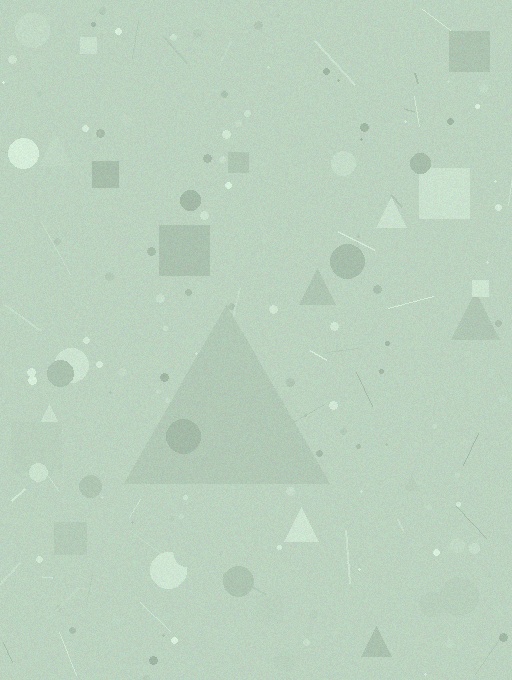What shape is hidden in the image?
A triangle is hidden in the image.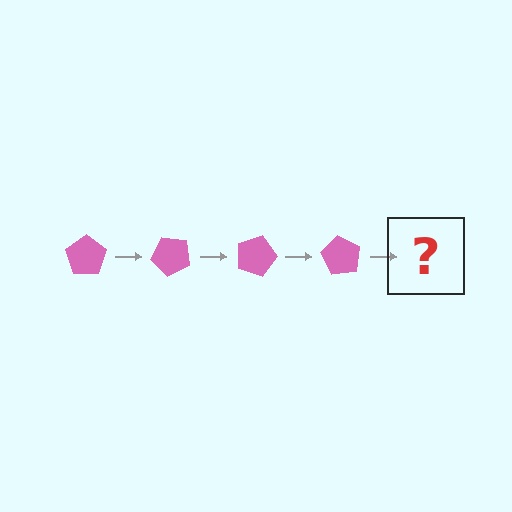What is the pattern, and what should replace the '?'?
The pattern is that the pentagon rotates 45 degrees each step. The '?' should be a pink pentagon rotated 180 degrees.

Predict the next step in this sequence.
The next step is a pink pentagon rotated 180 degrees.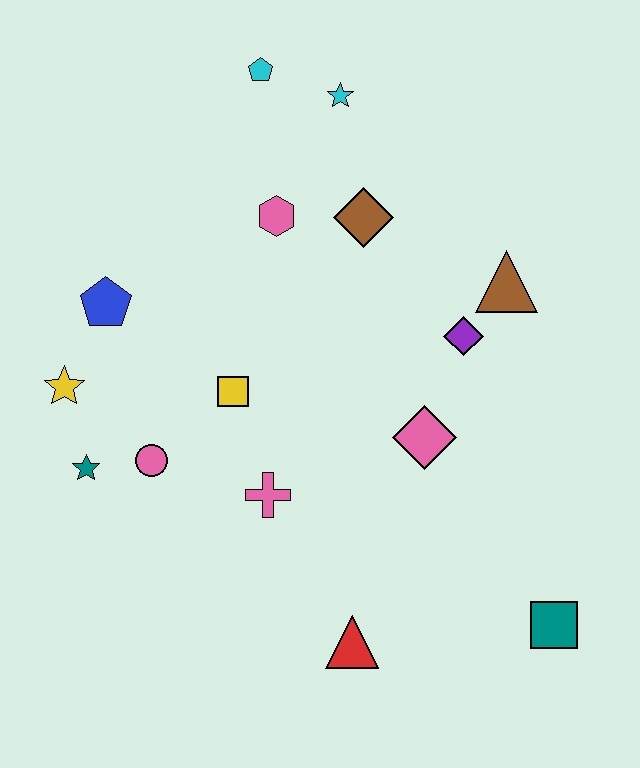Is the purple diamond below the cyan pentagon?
Yes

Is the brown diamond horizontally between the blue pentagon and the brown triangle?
Yes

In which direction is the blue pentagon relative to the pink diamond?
The blue pentagon is to the left of the pink diamond.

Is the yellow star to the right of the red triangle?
No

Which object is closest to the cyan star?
The cyan pentagon is closest to the cyan star.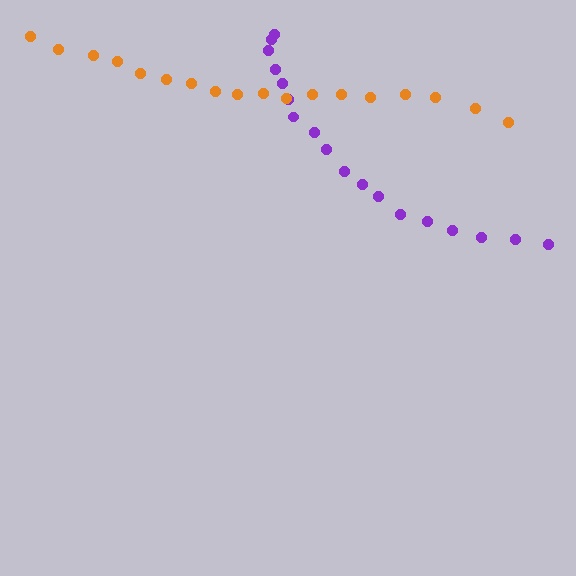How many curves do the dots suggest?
There are 2 distinct paths.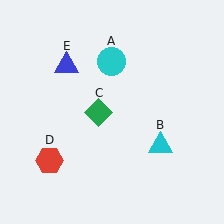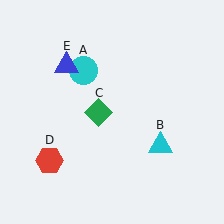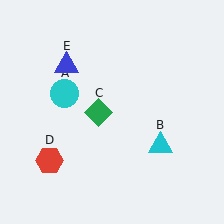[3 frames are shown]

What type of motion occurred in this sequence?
The cyan circle (object A) rotated counterclockwise around the center of the scene.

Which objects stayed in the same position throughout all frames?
Cyan triangle (object B) and green diamond (object C) and red hexagon (object D) and blue triangle (object E) remained stationary.